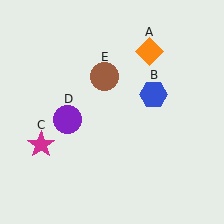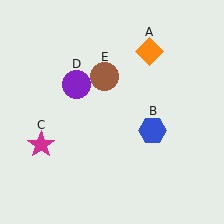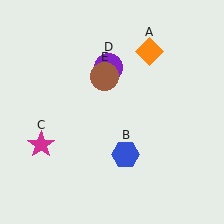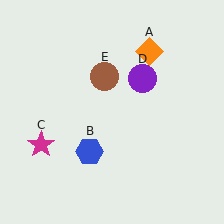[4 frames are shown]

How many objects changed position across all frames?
2 objects changed position: blue hexagon (object B), purple circle (object D).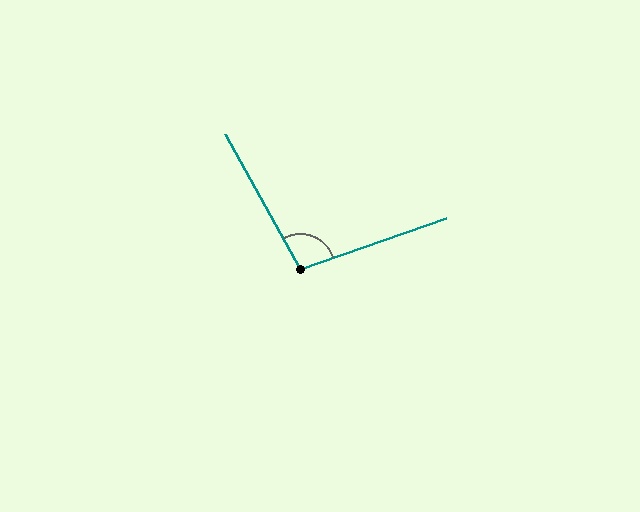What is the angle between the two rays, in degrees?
Approximately 100 degrees.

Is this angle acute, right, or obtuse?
It is obtuse.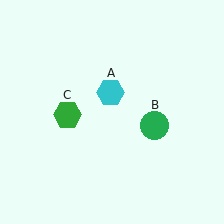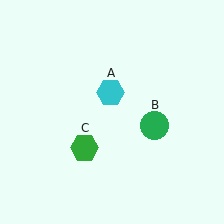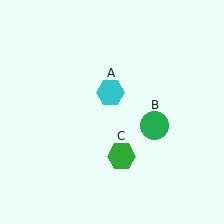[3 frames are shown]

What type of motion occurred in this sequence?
The green hexagon (object C) rotated counterclockwise around the center of the scene.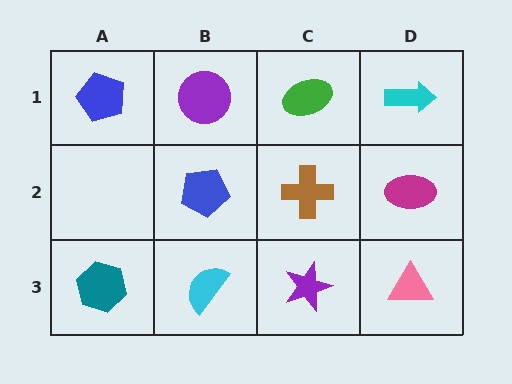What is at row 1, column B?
A purple circle.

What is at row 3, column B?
A cyan semicircle.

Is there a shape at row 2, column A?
No, that cell is empty.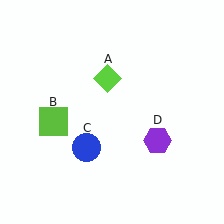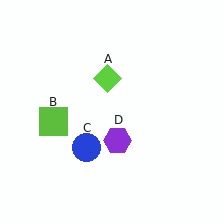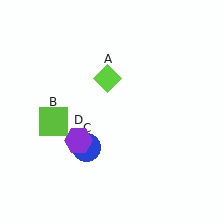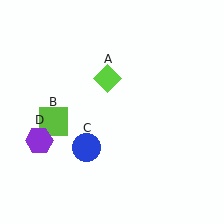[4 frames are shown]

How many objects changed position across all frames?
1 object changed position: purple hexagon (object D).